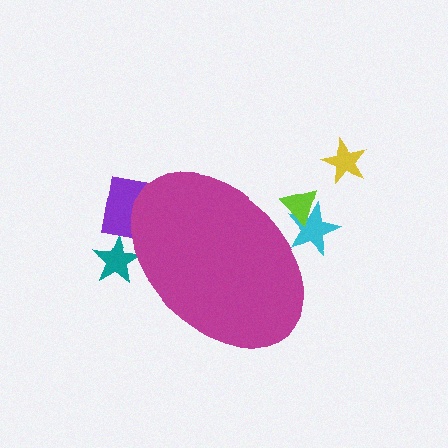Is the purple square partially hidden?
Yes, the purple square is partially hidden behind the magenta ellipse.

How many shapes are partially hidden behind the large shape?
4 shapes are partially hidden.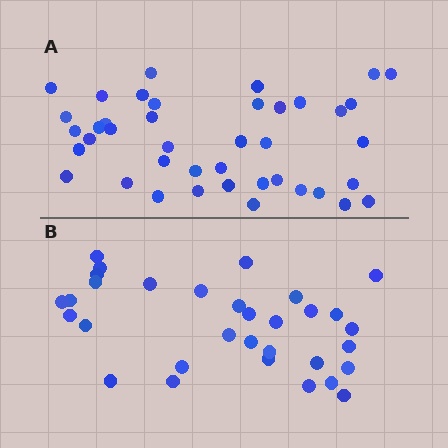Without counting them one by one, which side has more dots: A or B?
Region A (the top region) has more dots.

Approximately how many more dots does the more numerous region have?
Region A has roughly 8 or so more dots than region B.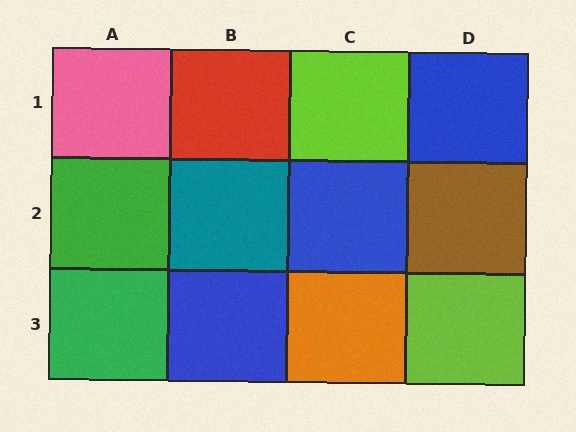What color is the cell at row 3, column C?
Orange.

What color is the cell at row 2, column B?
Teal.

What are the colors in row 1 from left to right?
Pink, red, lime, blue.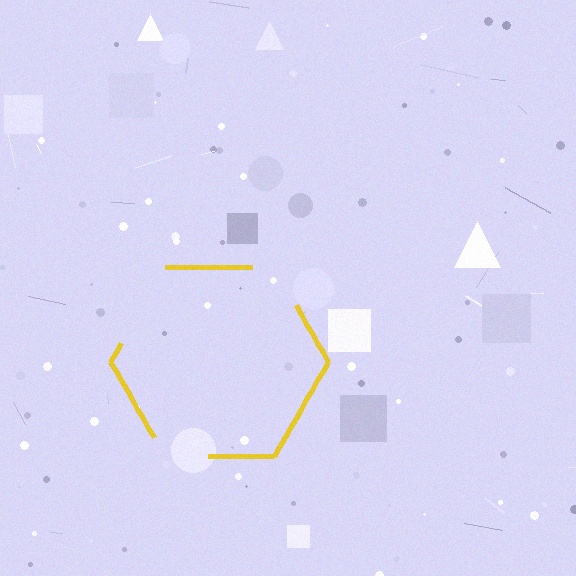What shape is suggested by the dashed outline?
The dashed outline suggests a hexagon.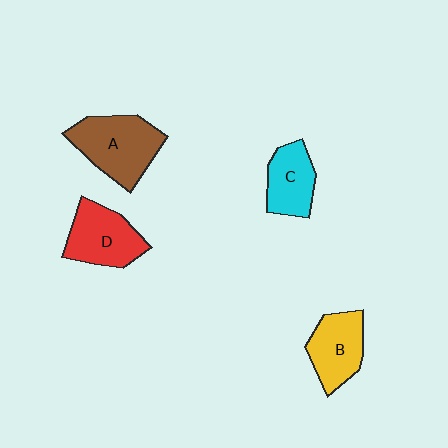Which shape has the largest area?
Shape A (brown).